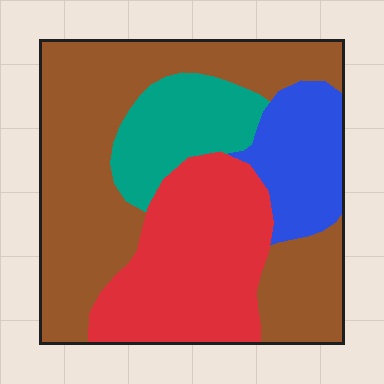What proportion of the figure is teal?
Teal covers 13% of the figure.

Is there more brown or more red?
Brown.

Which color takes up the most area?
Brown, at roughly 45%.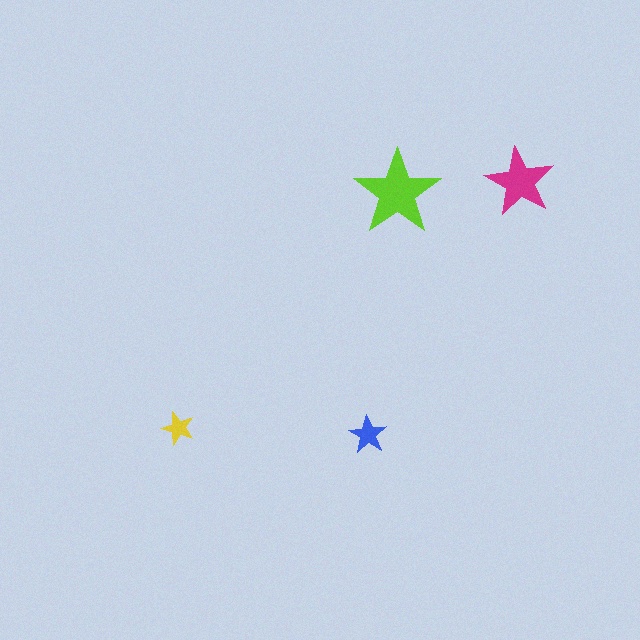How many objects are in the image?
There are 4 objects in the image.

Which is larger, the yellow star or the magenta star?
The magenta one.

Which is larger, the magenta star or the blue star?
The magenta one.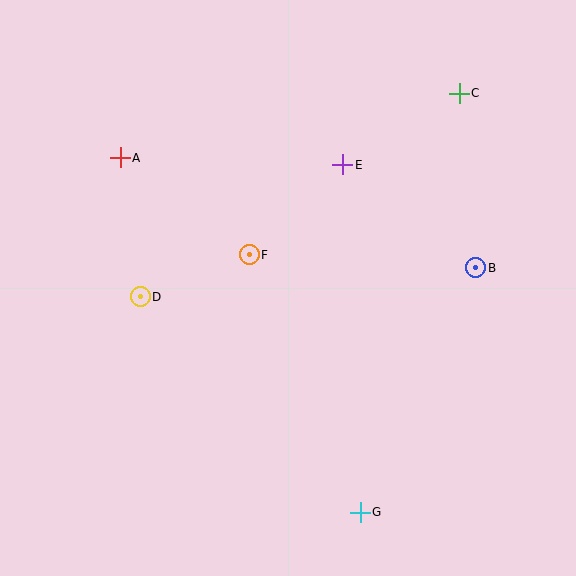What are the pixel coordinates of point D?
Point D is at (140, 297).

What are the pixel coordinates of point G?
Point G is at (360, 512).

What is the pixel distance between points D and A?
The distance between D and A is 141 pixels.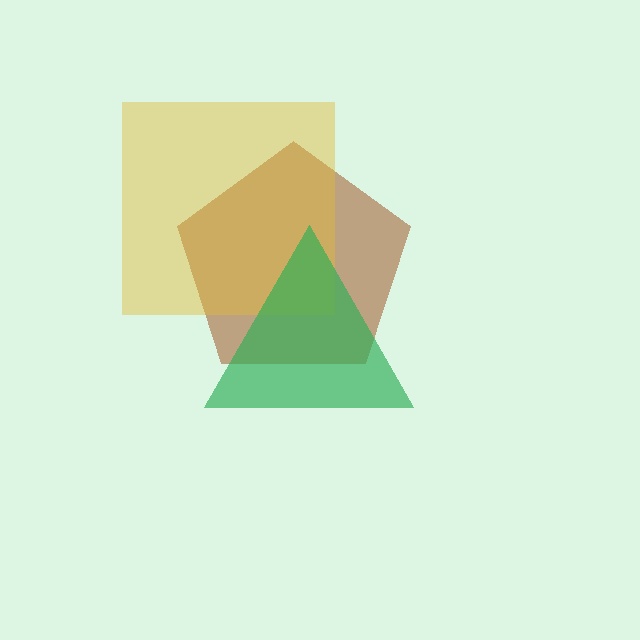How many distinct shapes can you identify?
There are 3 distinct shapes: a brown pentagon, a yellow square, a green triangle.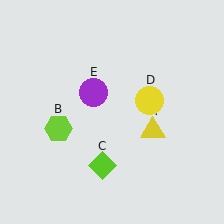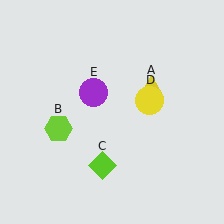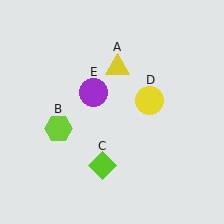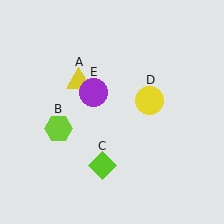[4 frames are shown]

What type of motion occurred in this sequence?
The yellow triangle (object A) rotated counterclockwise around the center of the scene.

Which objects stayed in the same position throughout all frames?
Lime hexagon (object B) and lime diamond (object C) and yellow circle (object D) and purple circle (object E) remained stationary.